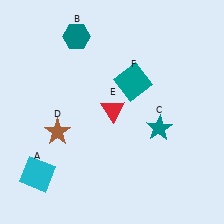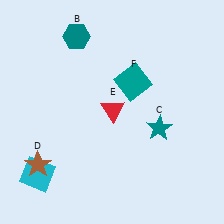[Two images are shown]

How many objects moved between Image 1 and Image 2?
1 object moved between the two images.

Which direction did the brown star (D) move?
The brown star (D) moved down.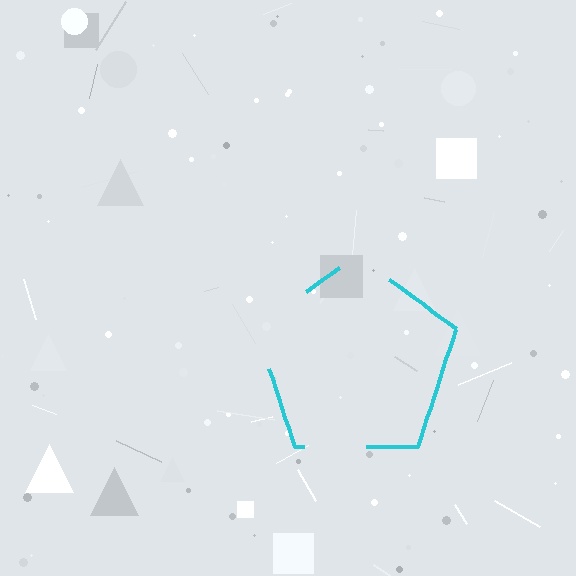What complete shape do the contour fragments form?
The contour fragments form a pentagon.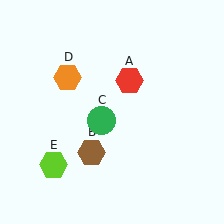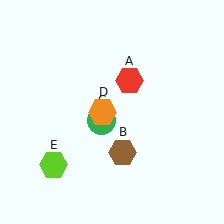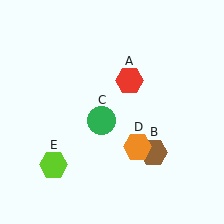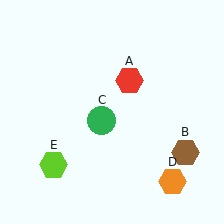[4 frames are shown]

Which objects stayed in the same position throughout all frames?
Red hexagon (object A) and green circle (object C) and lime hexagon (object E) remained stationary.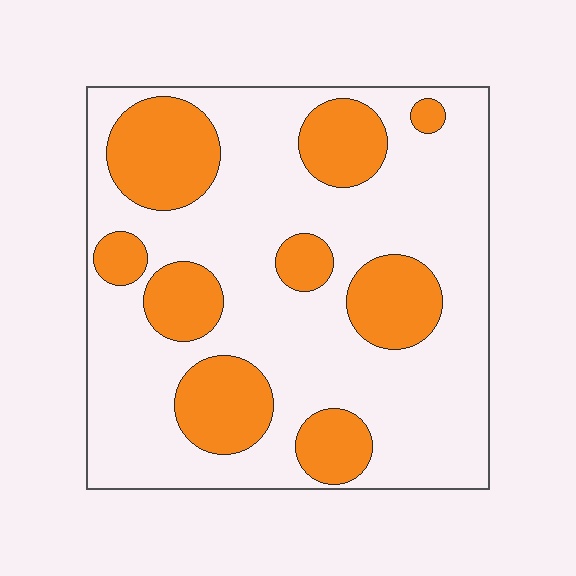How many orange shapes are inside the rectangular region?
9.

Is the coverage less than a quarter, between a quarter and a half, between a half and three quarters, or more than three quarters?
Between a quarter and a half.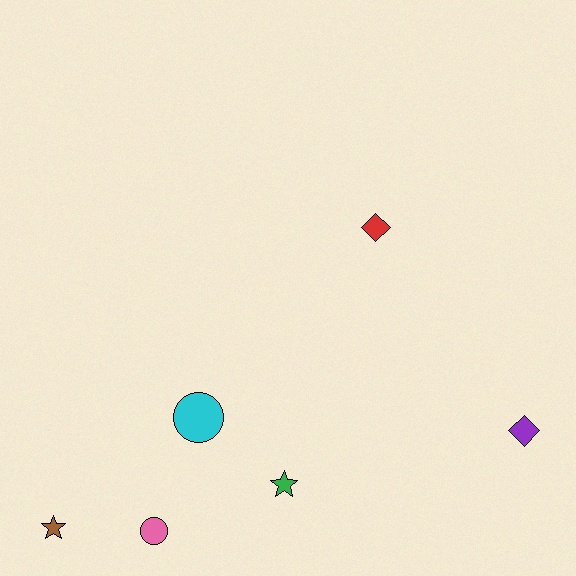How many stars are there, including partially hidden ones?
There are 2 stars.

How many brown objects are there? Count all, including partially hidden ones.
There is 1 brown object.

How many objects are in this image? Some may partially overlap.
There are 6 objects.